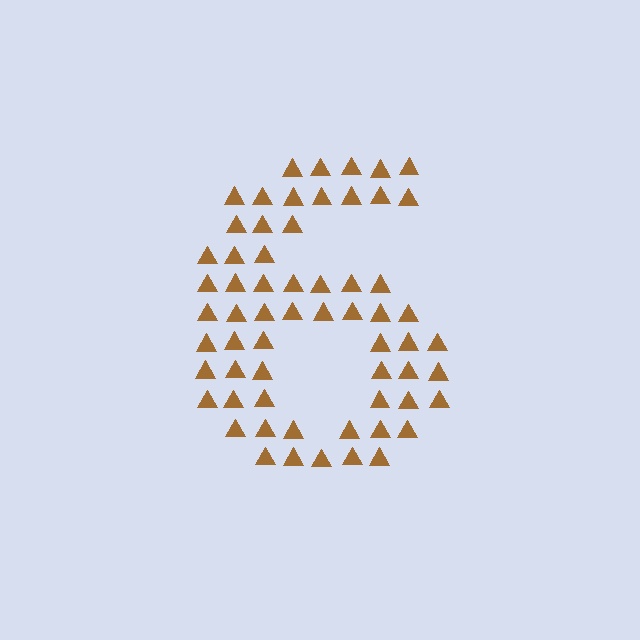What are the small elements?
The small elements are triangles.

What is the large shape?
The large shape is the digit 6.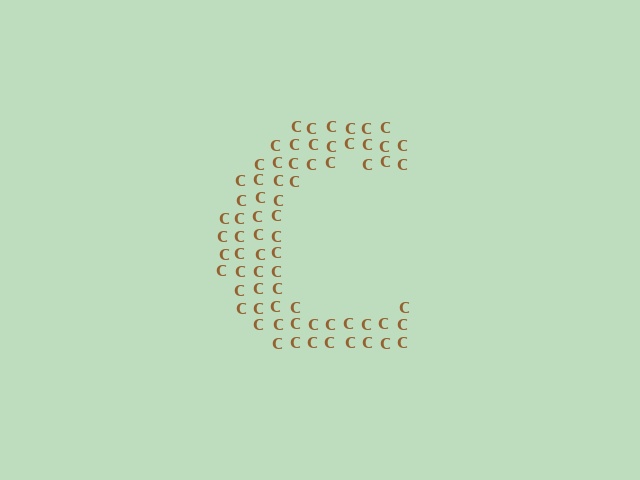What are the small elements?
The small elements are letter C's.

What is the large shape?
The large shape is the letter C.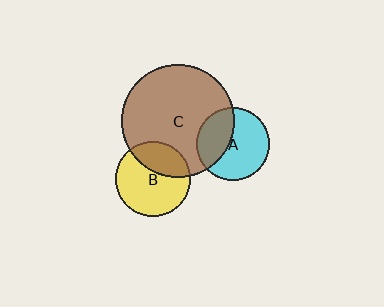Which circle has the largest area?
Circle C (brown).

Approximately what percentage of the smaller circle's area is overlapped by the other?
Approximately 30%.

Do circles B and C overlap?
Yes.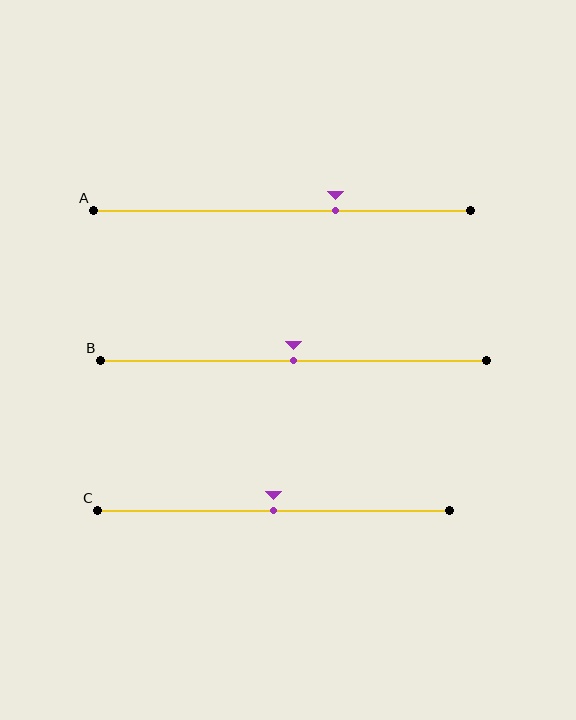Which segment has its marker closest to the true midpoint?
Segment B has its marker closest to the true midpoint.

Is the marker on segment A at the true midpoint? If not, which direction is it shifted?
No, the marker on segment A is shifted to the right by about 14% of the segment length.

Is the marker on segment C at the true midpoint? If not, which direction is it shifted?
Yes, the marker on segment C is at the true midpoint.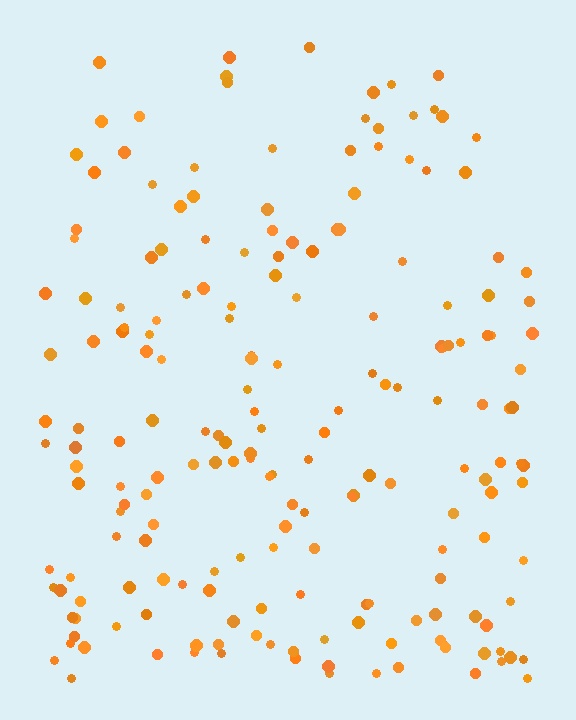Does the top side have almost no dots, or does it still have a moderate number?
Still a moderate number, just noticeably fewer than the bottom.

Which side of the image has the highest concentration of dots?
The bottom.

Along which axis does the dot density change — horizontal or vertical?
Vertical.